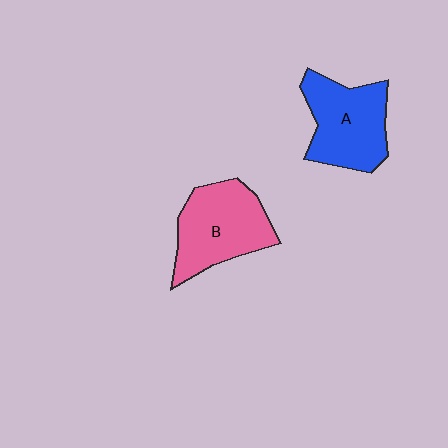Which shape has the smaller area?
Shape A (blue).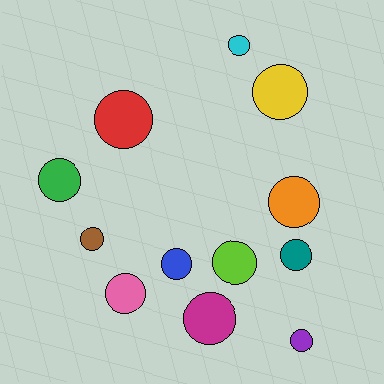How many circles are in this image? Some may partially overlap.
There are 12 circles.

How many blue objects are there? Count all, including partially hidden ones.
There is 1 blue object.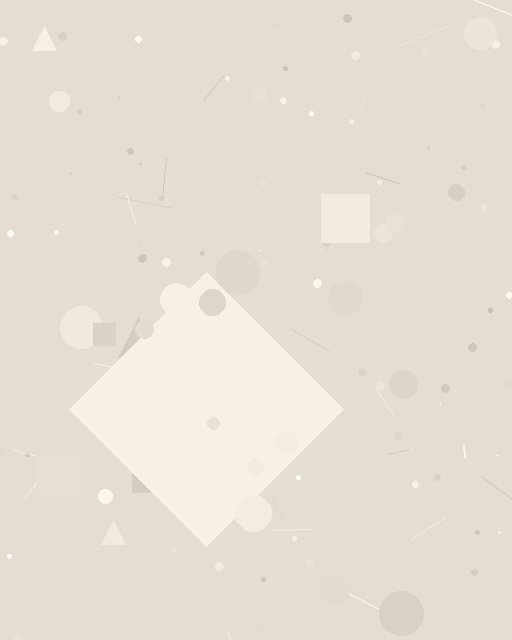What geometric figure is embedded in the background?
A diamond is embedded in the background.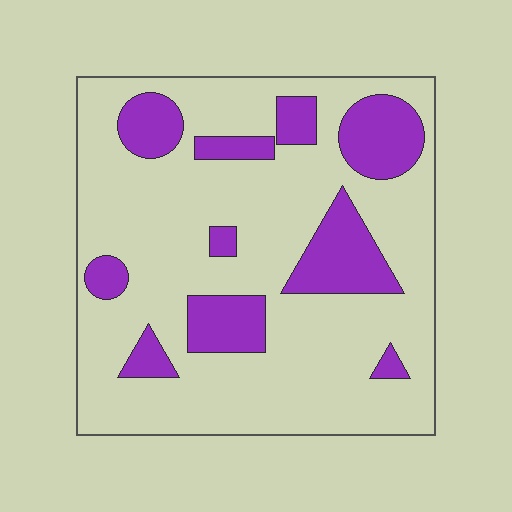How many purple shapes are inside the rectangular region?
10.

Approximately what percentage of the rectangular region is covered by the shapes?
Approximately 25%.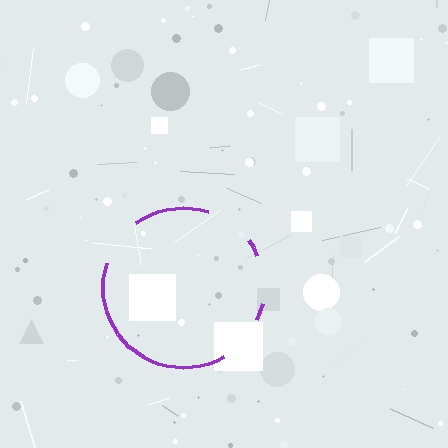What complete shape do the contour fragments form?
The contour fragments form a circle.